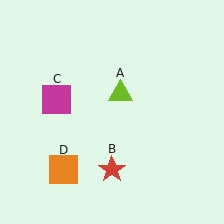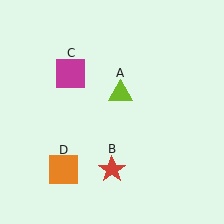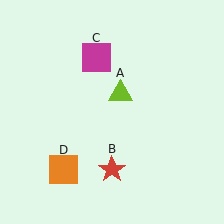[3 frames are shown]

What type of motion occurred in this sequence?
The magenta square (object C) rotated clockwise around the center of the scene.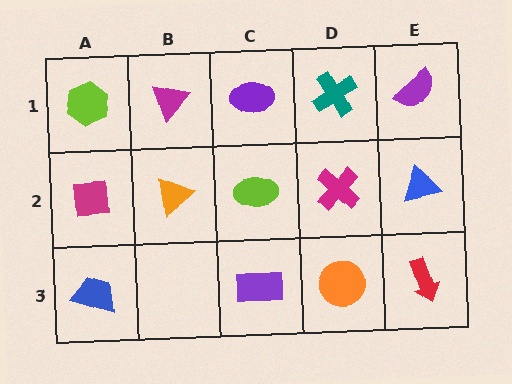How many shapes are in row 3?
4 shapes.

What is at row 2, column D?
A magenta cross.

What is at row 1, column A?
A lime hexagon.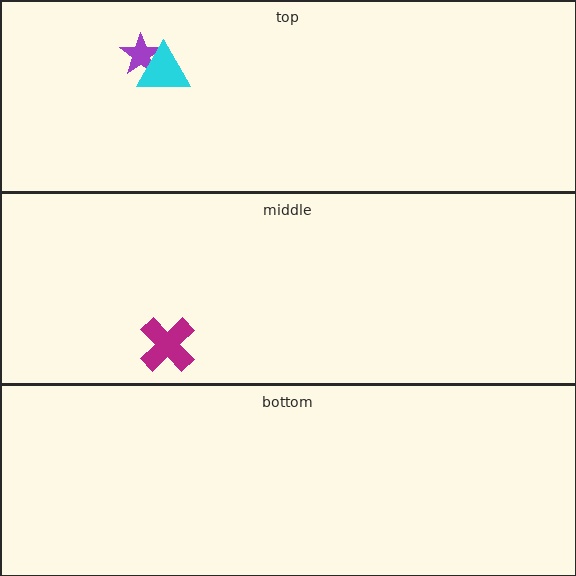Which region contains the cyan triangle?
The top region.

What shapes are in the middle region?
The magenta cross.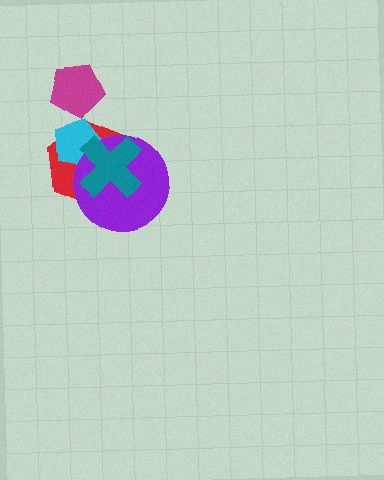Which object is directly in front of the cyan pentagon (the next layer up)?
The purple circle is directly in front of the cyan pentagon.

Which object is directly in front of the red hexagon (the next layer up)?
The cyan pentagon is directly in front of the red hexagon.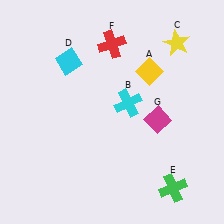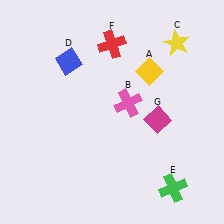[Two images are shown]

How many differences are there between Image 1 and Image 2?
There are 2 differences between the two images.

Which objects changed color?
B changed from cyan to pink. D changed from cyan to blue.